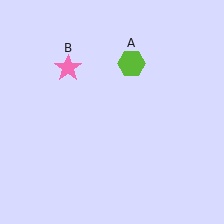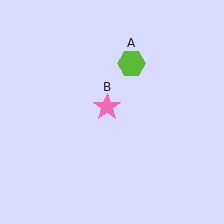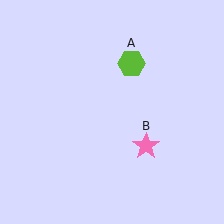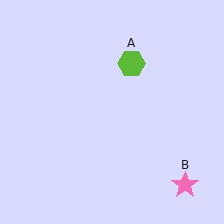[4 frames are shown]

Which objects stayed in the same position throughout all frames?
Lime hexagon (object A) remained stationary.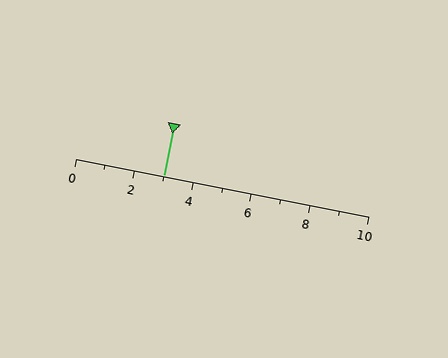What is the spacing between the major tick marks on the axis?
The major ticks are spaced 2 apart.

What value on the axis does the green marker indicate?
The marker indicates approximately 3.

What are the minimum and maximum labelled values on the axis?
The axis runs from 0 to 10.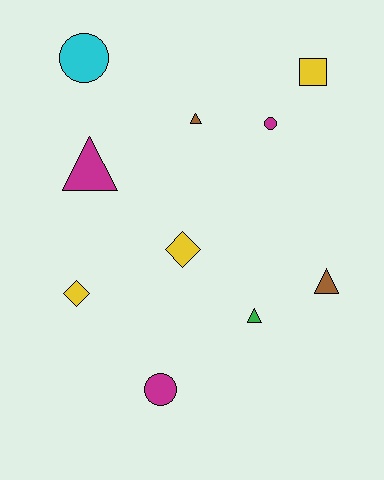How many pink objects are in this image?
There are no pink objects.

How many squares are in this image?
There is 1 square.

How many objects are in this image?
There are 10 objects.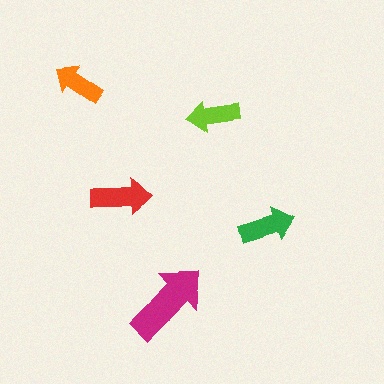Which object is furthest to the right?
The green arrow is rightmost.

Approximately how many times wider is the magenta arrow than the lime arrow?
About 1.5 times wider.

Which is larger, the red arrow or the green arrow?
The red one.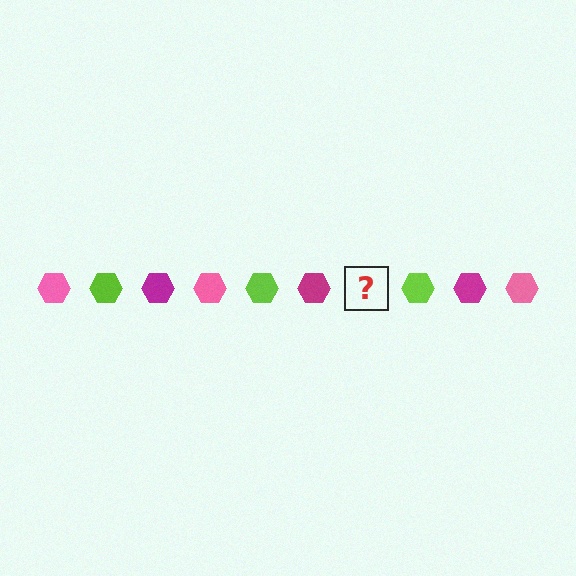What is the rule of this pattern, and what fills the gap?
The rule is that the pattern cycles through pink, lime, magenta hexagons. The gap should be filled with a pink hexagon.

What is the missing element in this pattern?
The missing element is a pink hexagon.